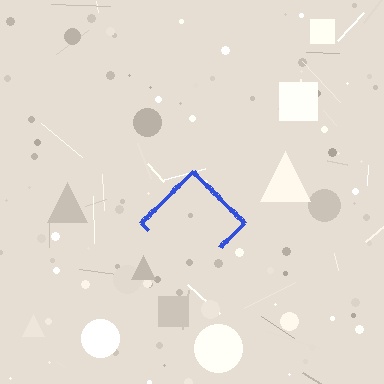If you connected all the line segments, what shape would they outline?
They would outline a diamond.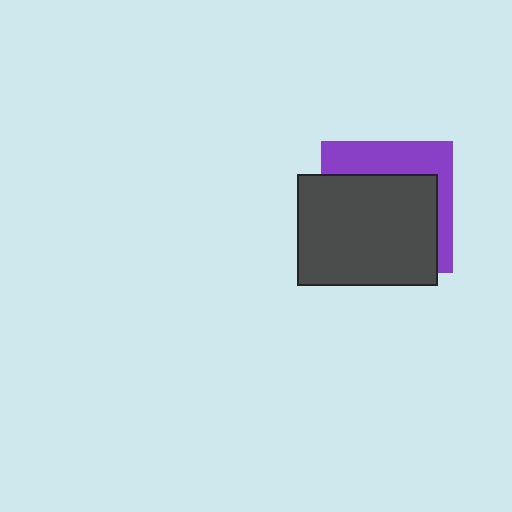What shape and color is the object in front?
The object in front is a dark gray rectangle.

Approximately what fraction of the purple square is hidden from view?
Roughly 67% of the purple square is hidden behind the dark gray rectangle.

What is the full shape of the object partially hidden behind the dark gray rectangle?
The partially hidden object is a purple square.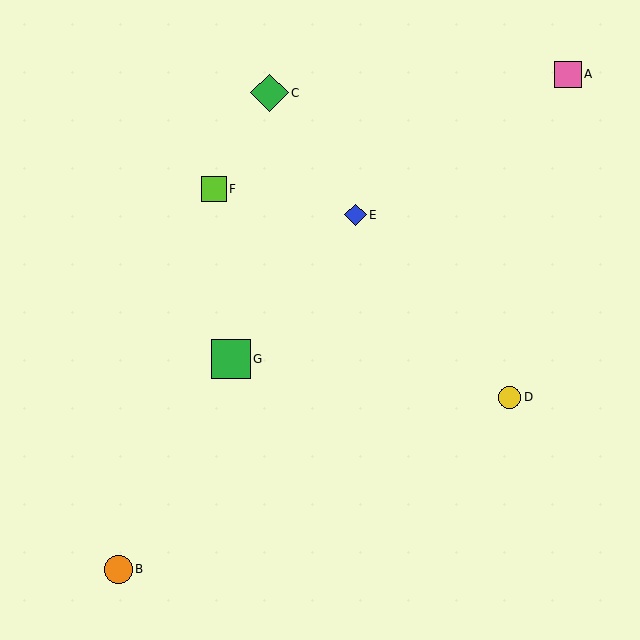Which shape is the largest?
The green square (labeled G) is the largest.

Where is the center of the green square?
The center of the green square is at (231, 359).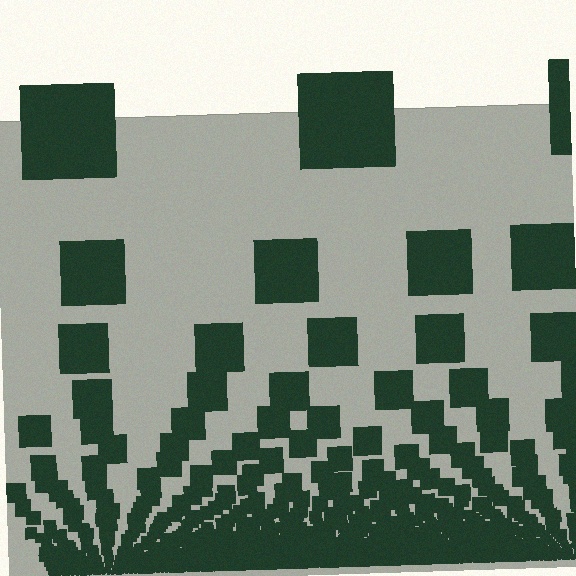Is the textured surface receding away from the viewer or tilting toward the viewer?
The surface appears to tilt toward the viewer. Texture elements get larger and sparser toward the top.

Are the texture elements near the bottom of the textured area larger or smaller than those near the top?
Smaller. The gradient is inverted — elements near the bottom are smaller and denser.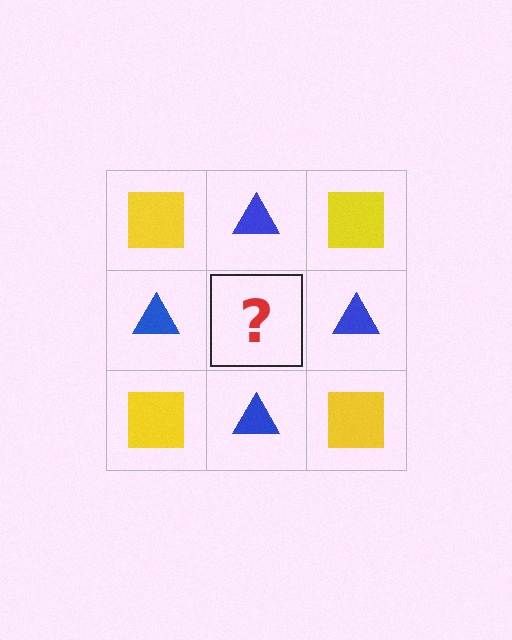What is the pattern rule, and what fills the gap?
The rule is that it alternates yellow square and blue triangle in a checkerboard pattern. The gap should be filled with a yellow square.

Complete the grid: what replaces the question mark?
The question mark should be replaced with a yellow square.